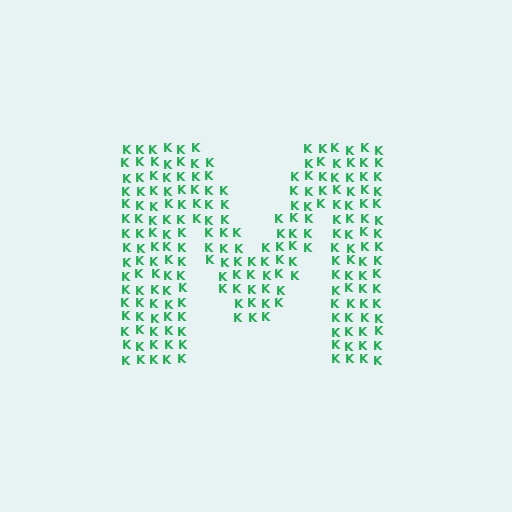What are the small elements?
The small elements are letter K's.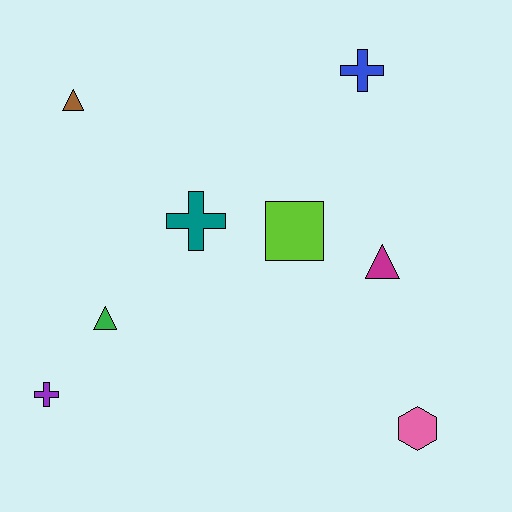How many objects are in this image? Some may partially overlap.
There are 8 objects.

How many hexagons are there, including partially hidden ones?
There is 1 hexagon.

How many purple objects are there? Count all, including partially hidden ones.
There is 1 purple object.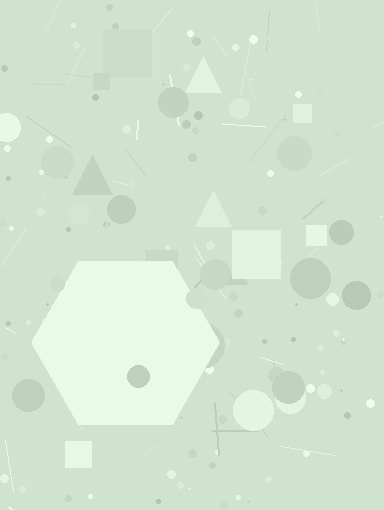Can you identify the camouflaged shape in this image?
The camouflaged shape is a hexagon.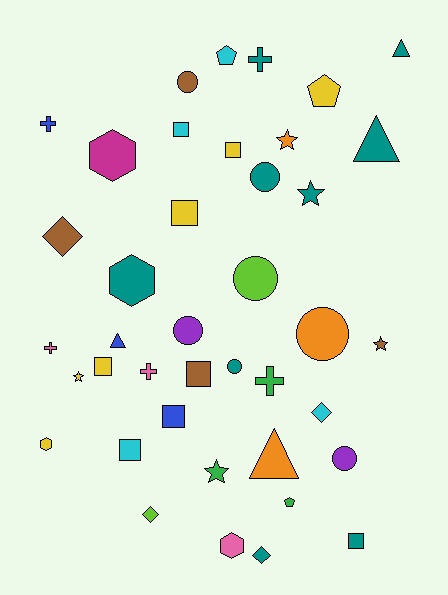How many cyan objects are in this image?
There are 4 cyan objects.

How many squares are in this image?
There are 8 squares.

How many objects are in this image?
There are 40 objects.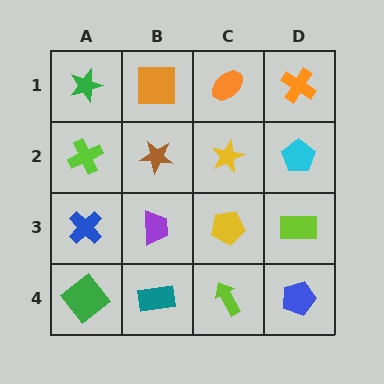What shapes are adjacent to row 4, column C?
A yellow pentagon (row 3, column C), a teal rectangle (row 4, column B), a blue pentagon (row 4, column D).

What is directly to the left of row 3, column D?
A yellow pentagon.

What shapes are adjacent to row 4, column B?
A purple trapezoid (row 3, column B), a green diamond (row 4, column A), a lime arrow (row 4, column C).